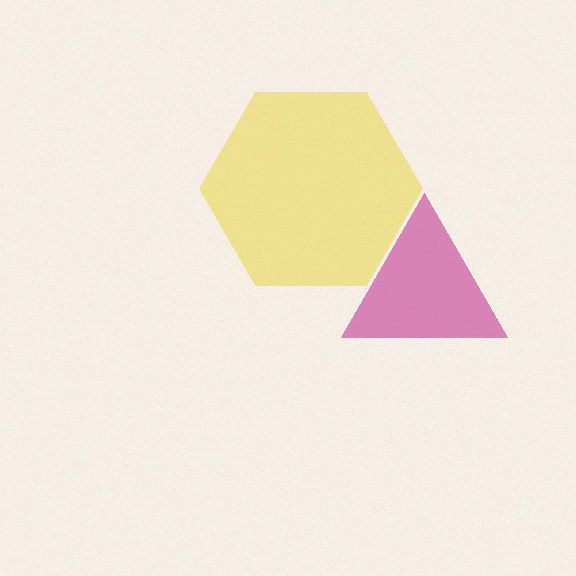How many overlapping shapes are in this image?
There are 2 overlapping shapes in the image.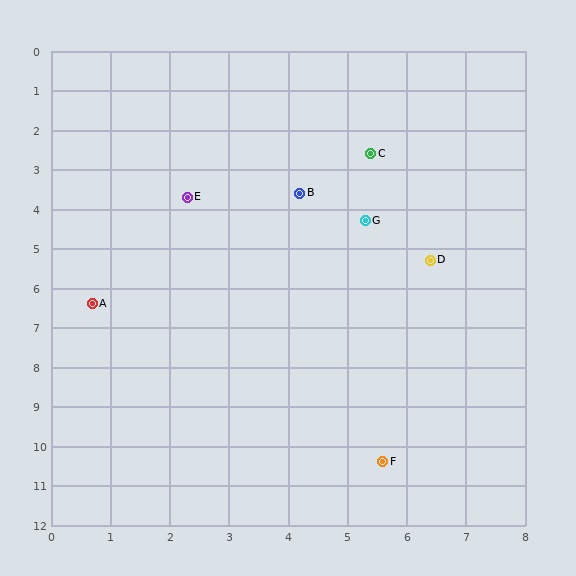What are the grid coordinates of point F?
Point F is at approximately (5.6, 10.4).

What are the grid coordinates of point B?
Point B is at approximately (4.2, 3.6).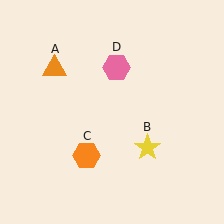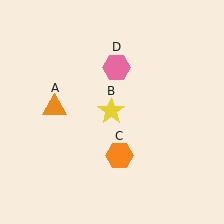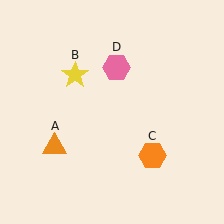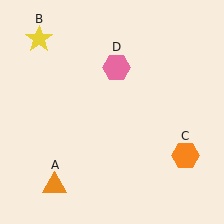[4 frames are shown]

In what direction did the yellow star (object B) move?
The yellow star (object B) moved up and to the left.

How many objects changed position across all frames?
3 objects changed position: orange triangle (object A), yellow star (object B), orange hexagon (object C).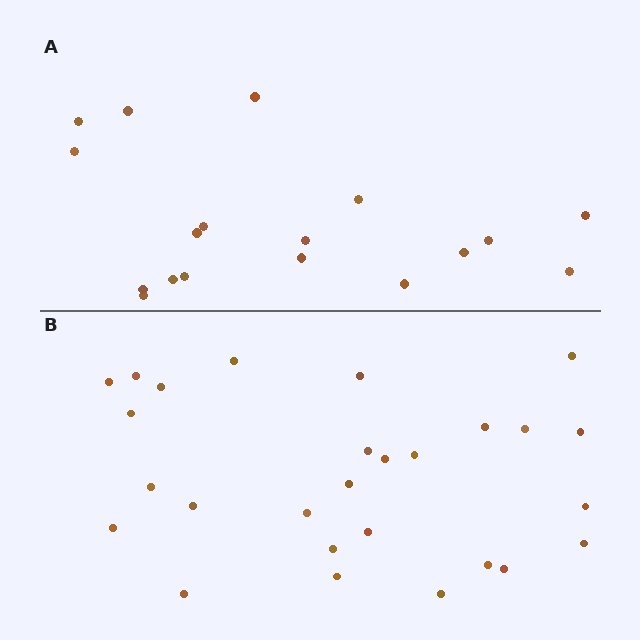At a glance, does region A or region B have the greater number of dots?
Region B (the bottom region) has more dots.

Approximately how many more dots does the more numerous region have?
Region B has roughly 8 or so more dots than region A.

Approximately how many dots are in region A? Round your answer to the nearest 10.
About 20 dots. (The exact count is 18, which rounds to 20.)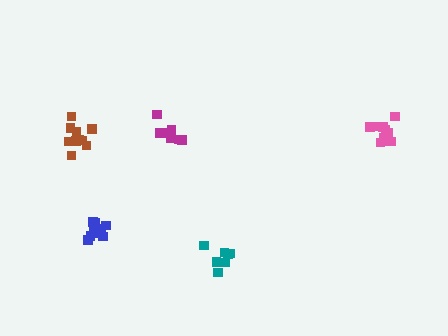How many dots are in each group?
Group 1: 10 dots, Group 2: 10 dots, Group 3: 7 dots, Group 4: 10 dots, Group 5: 7 dots (44 total).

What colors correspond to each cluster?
The clusters are colored: pink, blue, teal, brown, magenta.